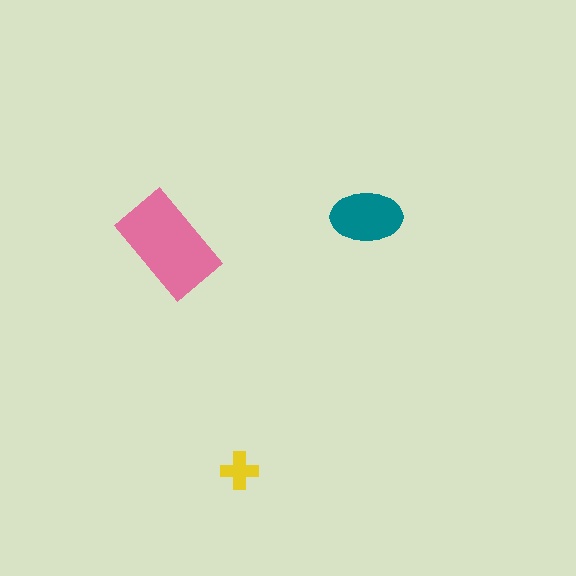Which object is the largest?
The pink rectangle.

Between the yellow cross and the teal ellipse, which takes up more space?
The teal ellipse.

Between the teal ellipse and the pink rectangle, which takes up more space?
The pink rectangle.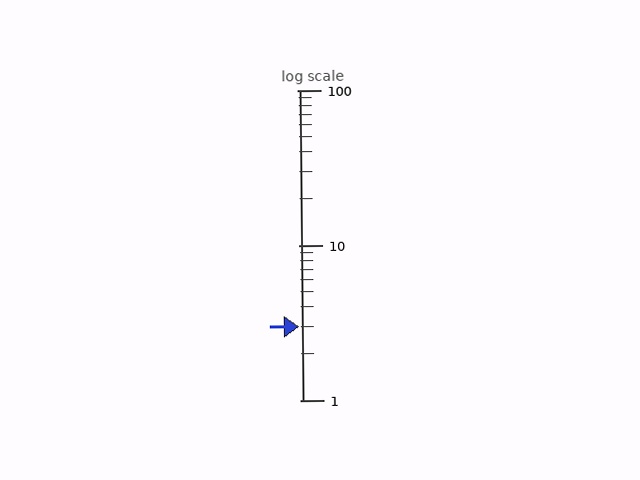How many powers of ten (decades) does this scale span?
The scale spans 2 decades, from 1 to 100.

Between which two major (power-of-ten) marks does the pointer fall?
The pointer is between 1 and 10.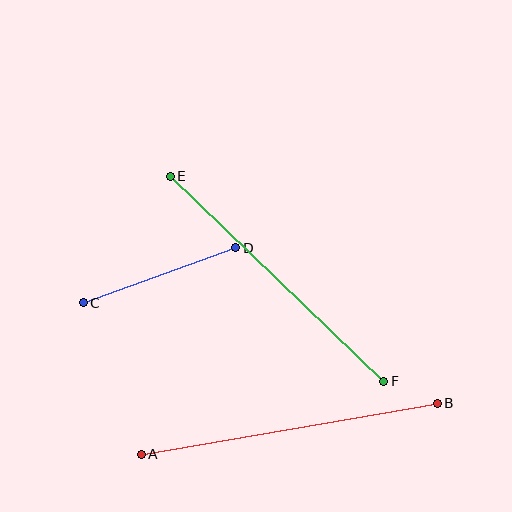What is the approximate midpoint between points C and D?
The midpoint is at approximately (160, 275) pixels.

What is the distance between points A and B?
The distance is approximately 300 pixels.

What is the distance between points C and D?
The distance is approximately 162 pixels.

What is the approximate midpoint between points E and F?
The midpoint is at approximately (277, 279) pixels.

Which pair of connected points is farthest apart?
Points A and B are farthest apart.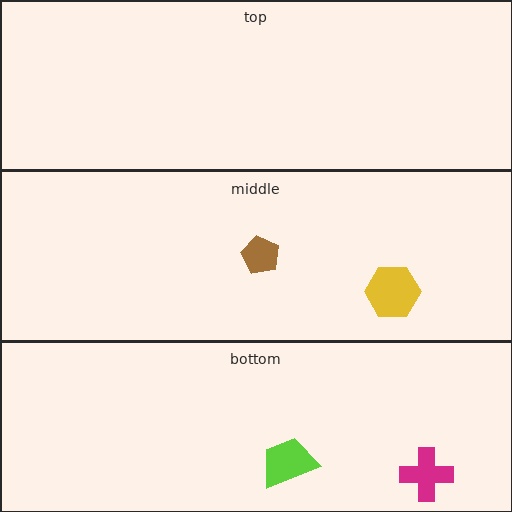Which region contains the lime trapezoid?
The bottom region.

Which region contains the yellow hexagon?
The middle region.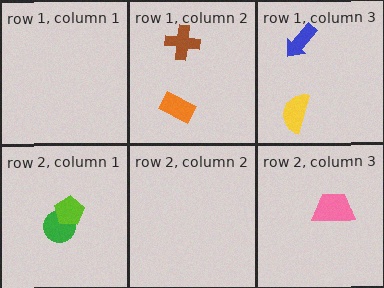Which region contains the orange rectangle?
The row 1, column 2 region.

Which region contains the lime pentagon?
The row 2, column 1 region.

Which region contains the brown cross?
The row 1, column 2 region.